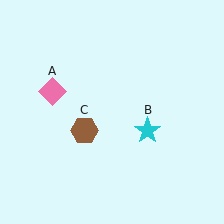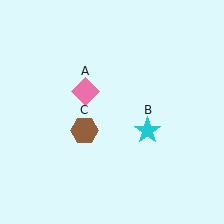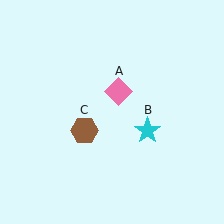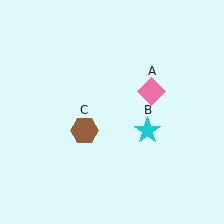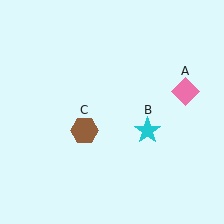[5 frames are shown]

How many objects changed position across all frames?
1 object changed position: pink diamond (object A).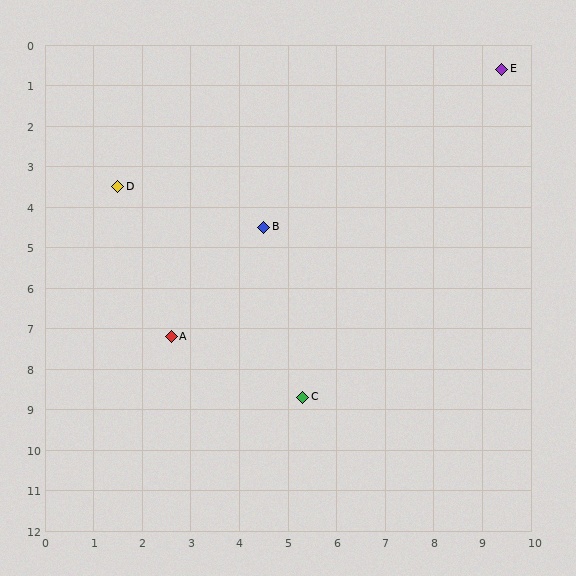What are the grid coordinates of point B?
Point B is at approximately (4.5, 4.5).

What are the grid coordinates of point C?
Point C is at approximately (5.3, 8.7).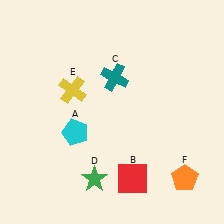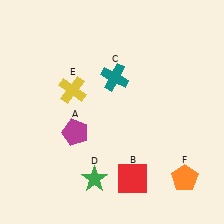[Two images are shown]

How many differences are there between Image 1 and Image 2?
There is 1 difference between the two images.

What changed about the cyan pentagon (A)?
In Image 1, A is cyan. In Image 2, it changed to magenta.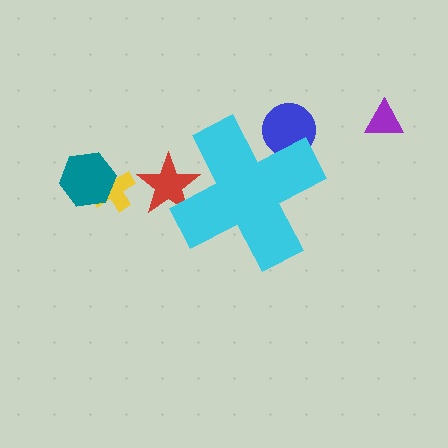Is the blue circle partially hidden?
Yes, the blue circle is partially hidden behind the cyan cross.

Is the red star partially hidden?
Yes, the red star is partially hidden behind the cyan cross.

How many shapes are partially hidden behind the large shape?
2 shapes are partially hidden.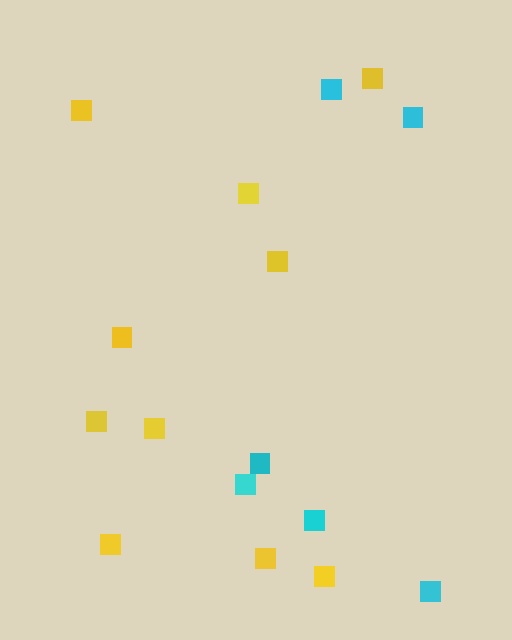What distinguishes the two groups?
There are 2 groups: one group of cyan squares (6) and one group of yellow squares (10).